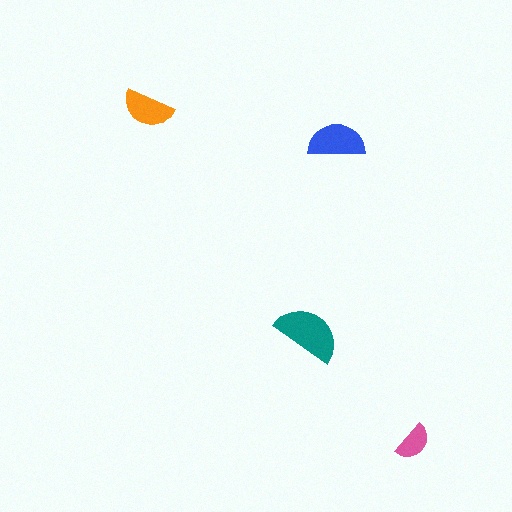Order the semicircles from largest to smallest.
the teal one, the blue one, the orange one, the pink one.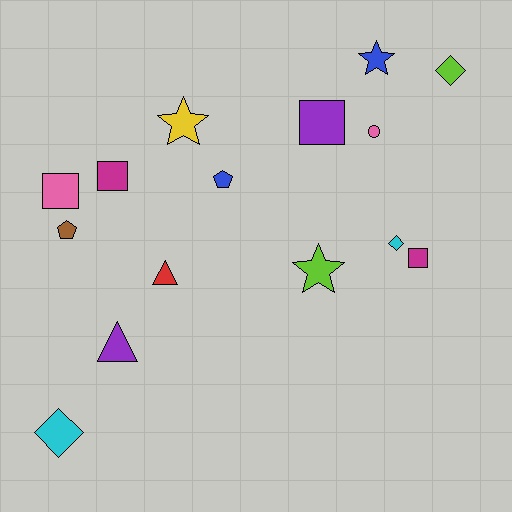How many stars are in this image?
There are 3 stars.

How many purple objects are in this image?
There are 2 purple objects.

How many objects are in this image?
There are 15 objects.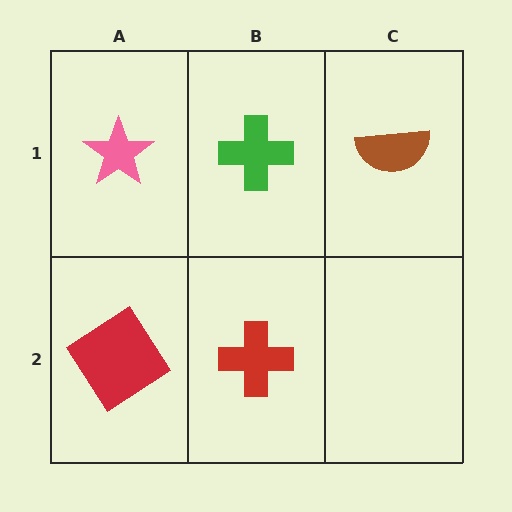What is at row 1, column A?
A pink star.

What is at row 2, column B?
A red cross.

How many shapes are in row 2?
2 shapes.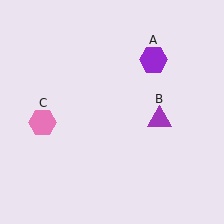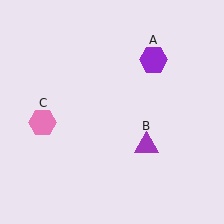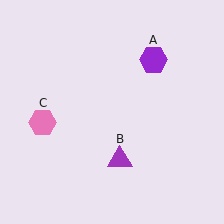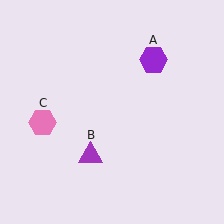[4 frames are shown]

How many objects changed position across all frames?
1 object changed position: purple triangle (object B).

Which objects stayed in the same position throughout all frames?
Purple hexagon (object A) and pink hexagon (object C) remained stationary.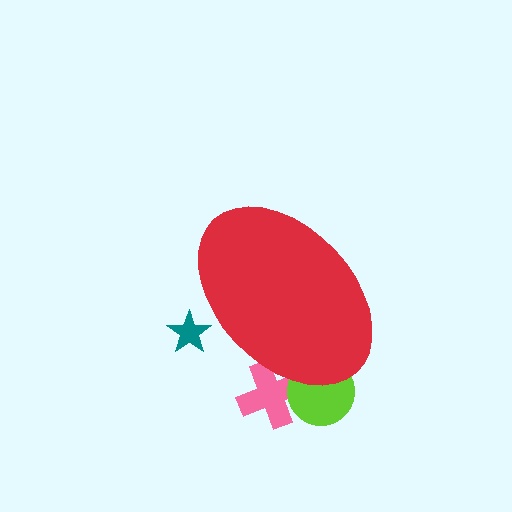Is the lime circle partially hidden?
Yes, the lime circle is partially hidden behind the red ellipse.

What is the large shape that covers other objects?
A red ellipse.